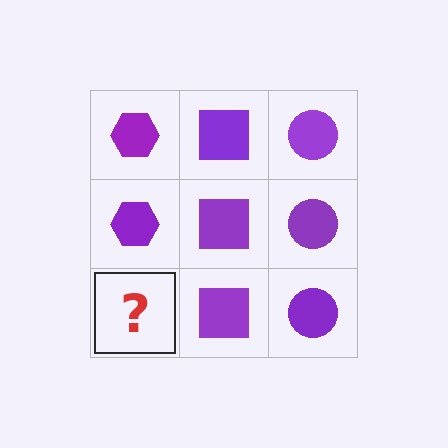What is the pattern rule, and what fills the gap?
The rule is that each column has a consistent shape. The gap should be filled with a purple hexagon.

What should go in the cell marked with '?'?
The missing cell should contain a purple hexagon.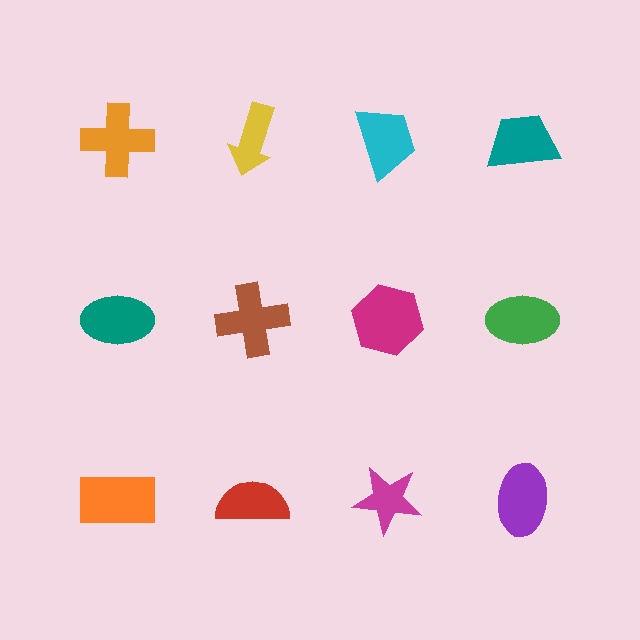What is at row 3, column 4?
A purple ellipse.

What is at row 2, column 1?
A teal ellipse.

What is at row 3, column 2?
A red semicircle.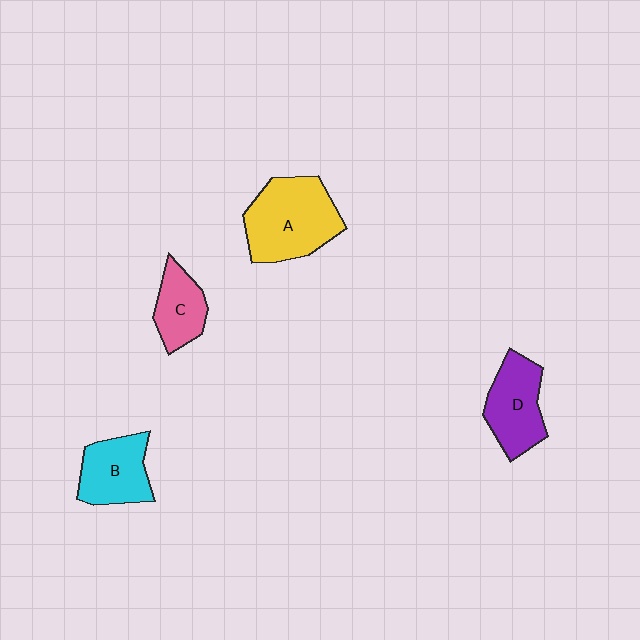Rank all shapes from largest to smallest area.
From largest to smallest: A (yellow), D (purple), B (cyan), C (pink).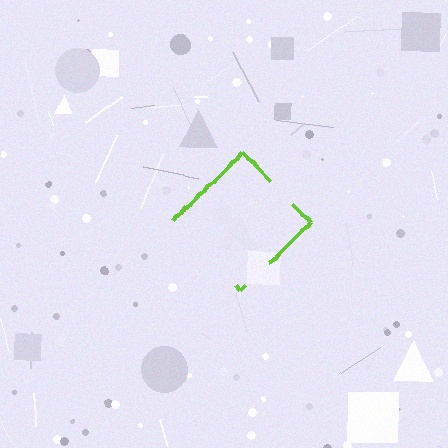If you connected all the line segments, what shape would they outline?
They would outline a diamond.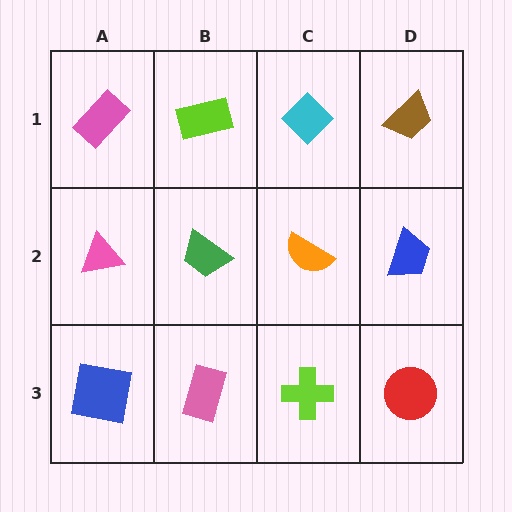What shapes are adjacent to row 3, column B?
A green trapezoid (row 2, column B), a blue square (row 3, column A), a lime cross (row 3, column C).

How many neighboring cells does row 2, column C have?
4.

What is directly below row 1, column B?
A green trapezoid.